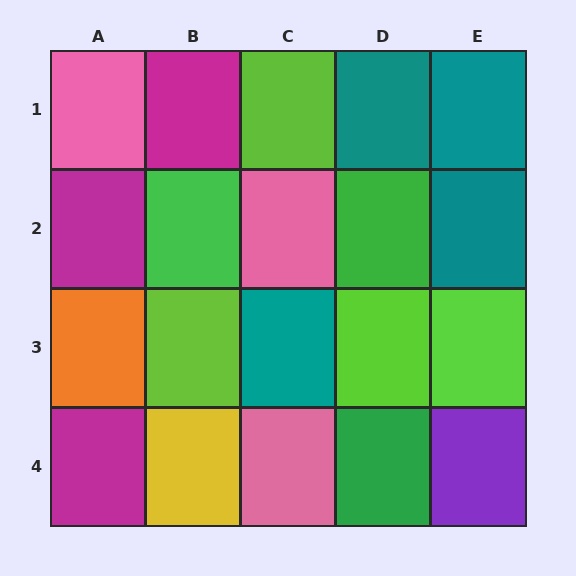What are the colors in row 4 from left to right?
Magenta, yellow, pink, green, purple.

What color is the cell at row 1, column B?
Magenta.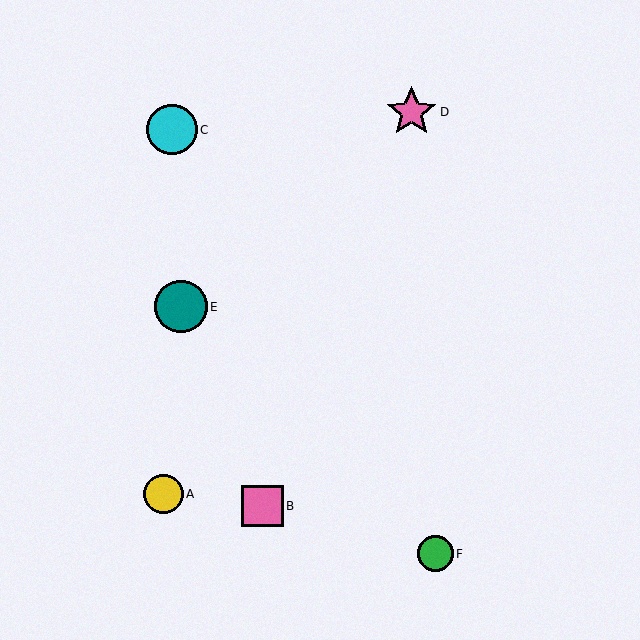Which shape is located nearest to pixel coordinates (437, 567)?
The green circle (labeled F) at (435, 554) is nearest to that location.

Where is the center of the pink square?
The center of the pink square is at (263, 506).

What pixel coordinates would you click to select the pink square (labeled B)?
Click at (263, 506) to select the pink square B.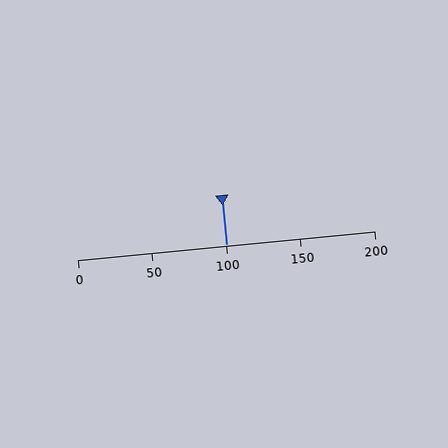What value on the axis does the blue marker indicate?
The marker indicates approximately 100.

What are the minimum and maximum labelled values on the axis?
The axis runs from 0 to 200.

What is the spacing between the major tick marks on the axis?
The major ticks are spaced 50 apart.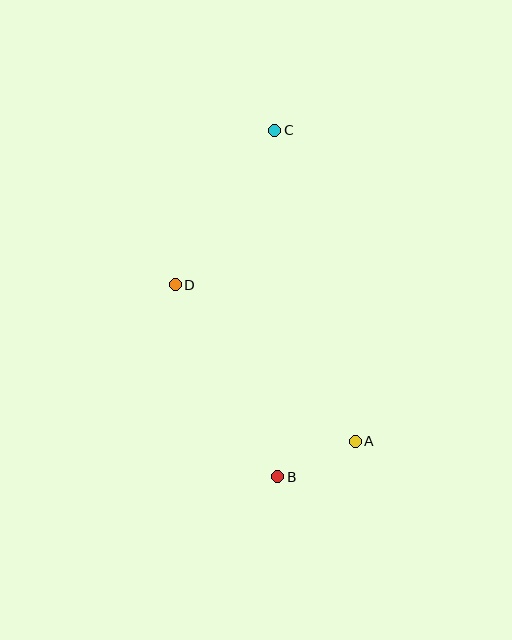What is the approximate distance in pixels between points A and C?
The distance between A and C is approximately 321 pixels.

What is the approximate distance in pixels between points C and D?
The distance between C and D is approximately 184 pixels.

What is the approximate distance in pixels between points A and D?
The distance between A and D is approximately 238 pixels.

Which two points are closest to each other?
Points A and B are closest to each other.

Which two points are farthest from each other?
Points B and C are farthest from each other.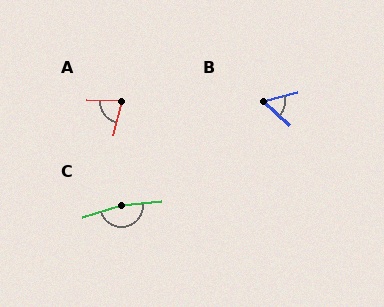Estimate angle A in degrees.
Approximately 77 degrees.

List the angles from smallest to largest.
B (56°), A (77°), C (167°).